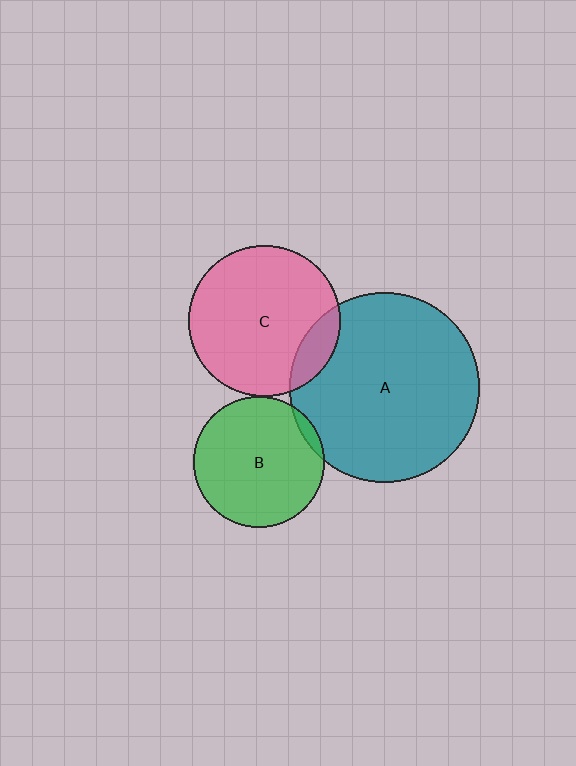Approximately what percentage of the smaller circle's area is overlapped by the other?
Approximately 5%.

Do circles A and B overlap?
Yes.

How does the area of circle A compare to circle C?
Approximately 1.6 times.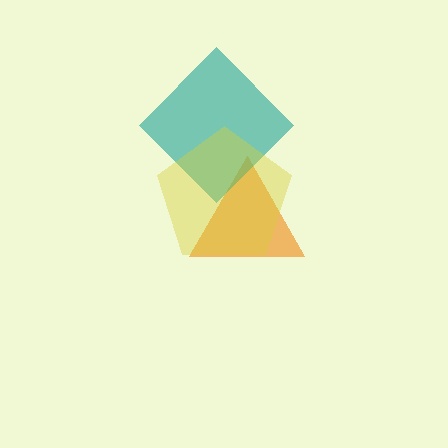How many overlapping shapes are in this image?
There are 3 overlapping shapes in the image.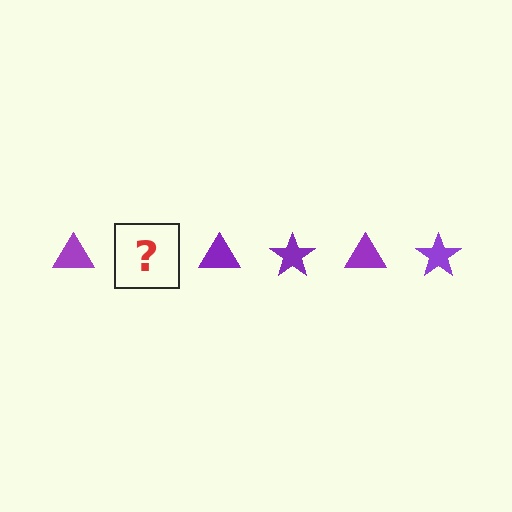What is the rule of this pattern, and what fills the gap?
The rule is that the pattern cycles through triangle, star shapes in purple. The gap should be filled with a purple star.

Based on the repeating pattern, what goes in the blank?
The blank should be a purple star.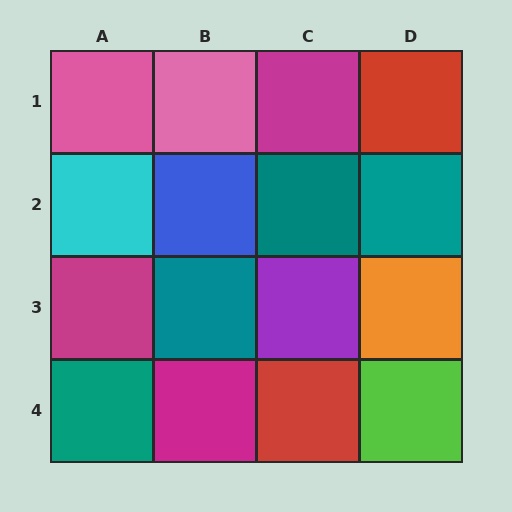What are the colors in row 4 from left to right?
Teal, magenta, red, lime.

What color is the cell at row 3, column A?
Magenta.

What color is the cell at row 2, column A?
Cyan.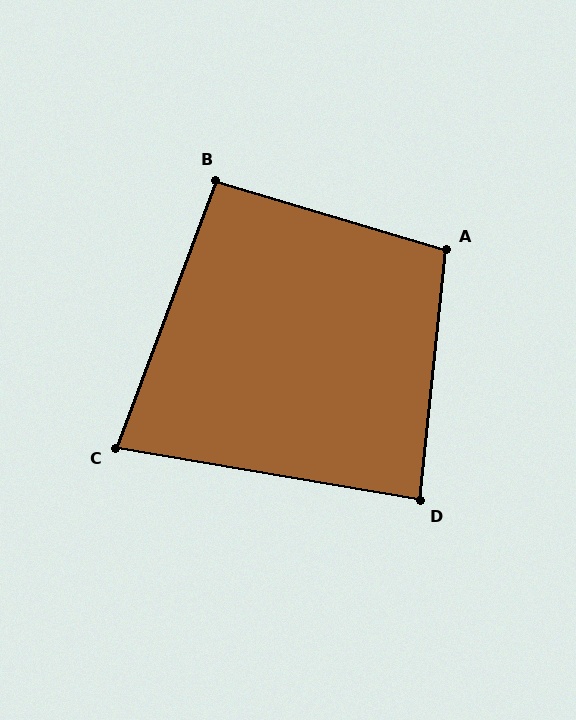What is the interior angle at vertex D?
Approximately 86 degrees (approximately right).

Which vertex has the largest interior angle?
A, at approximately 101 degrees.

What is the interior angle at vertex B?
Approximately 94 degrees (approximately right).